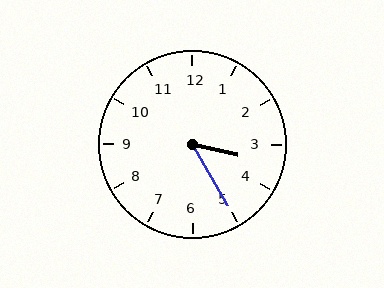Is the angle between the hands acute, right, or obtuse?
It is acute.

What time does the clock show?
3:25.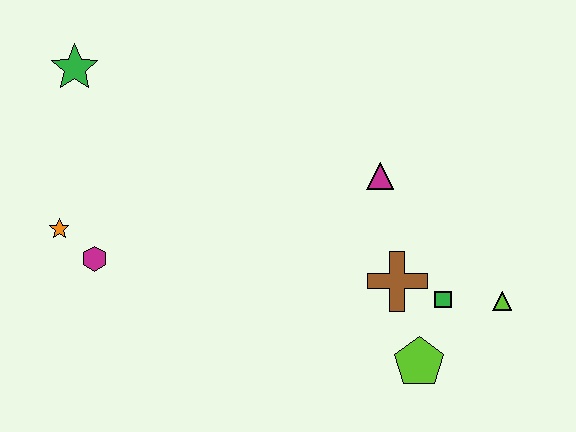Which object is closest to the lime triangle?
The green square is closest to the lime triangle.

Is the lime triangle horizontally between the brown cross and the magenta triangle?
No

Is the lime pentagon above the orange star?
No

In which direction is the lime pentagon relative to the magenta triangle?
The lime pentagon is below the magenta triangle.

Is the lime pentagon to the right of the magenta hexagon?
Yes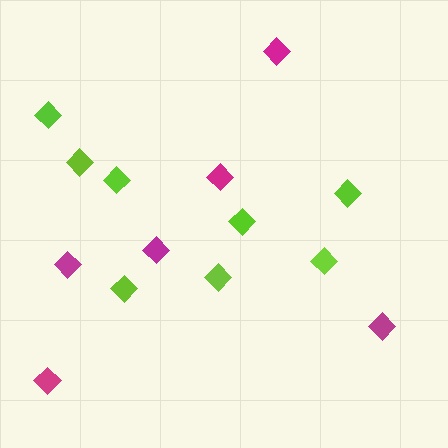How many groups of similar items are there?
There are 2 groups: one group of lime diamonds (8) and one group of magenta diamonds (6).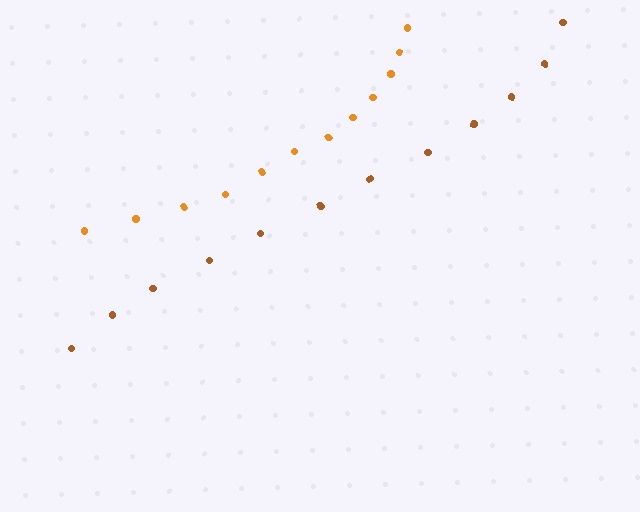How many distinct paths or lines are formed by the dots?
There are 2 distinct paths.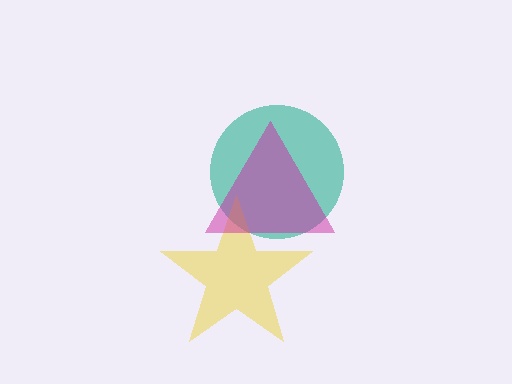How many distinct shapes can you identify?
There are 3 distinct shapes: a teal circle, a yellow star, a magenta triangle.